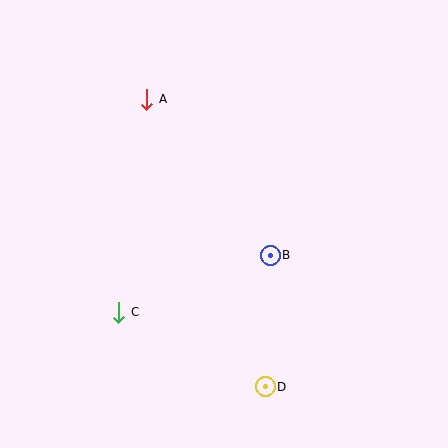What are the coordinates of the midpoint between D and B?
The midpoint between D and B is at (268, 321).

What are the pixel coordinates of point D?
Point D is at (265, 387).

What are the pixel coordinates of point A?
Point A is at (147, 99).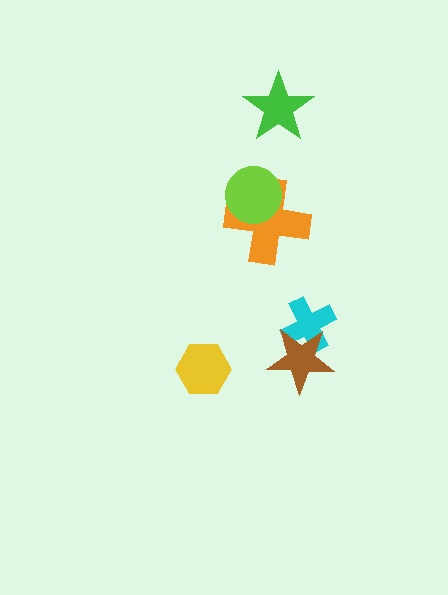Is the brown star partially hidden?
No, no other shape covers it.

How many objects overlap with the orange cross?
1 object overlaps with the orange cross.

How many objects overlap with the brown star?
1 object overlaps with the brown star.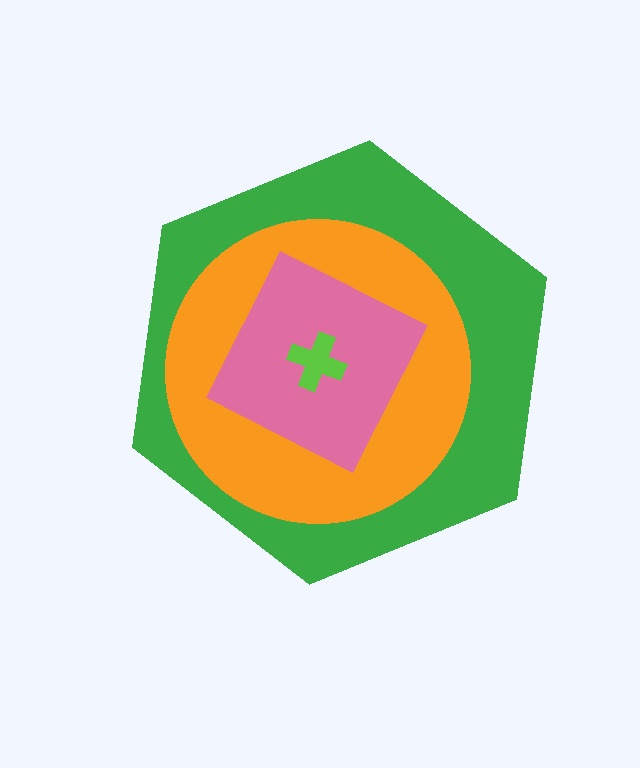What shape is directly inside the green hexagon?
The orange circle.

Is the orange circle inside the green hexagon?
Yes.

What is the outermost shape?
The green hexagon.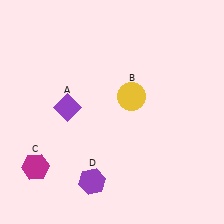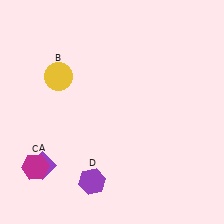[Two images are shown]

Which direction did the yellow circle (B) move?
The yellow circle (B) moved left.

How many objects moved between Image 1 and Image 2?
2 objects moved between the two images.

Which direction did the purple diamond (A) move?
The purple diamond (A) moved down.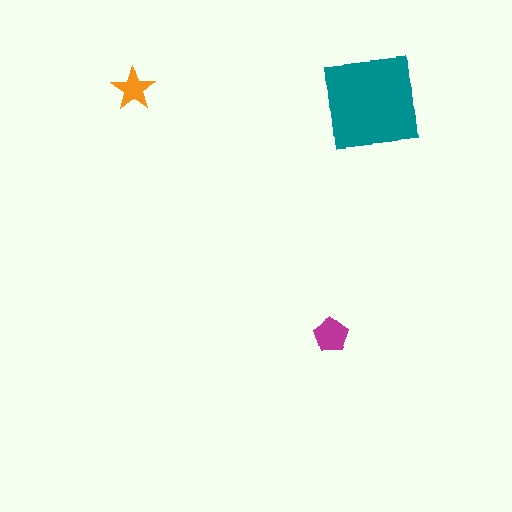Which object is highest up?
The orange star is topmost.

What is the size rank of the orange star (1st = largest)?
3rd.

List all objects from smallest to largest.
The orange star, the magenta pentagon, the teal square.